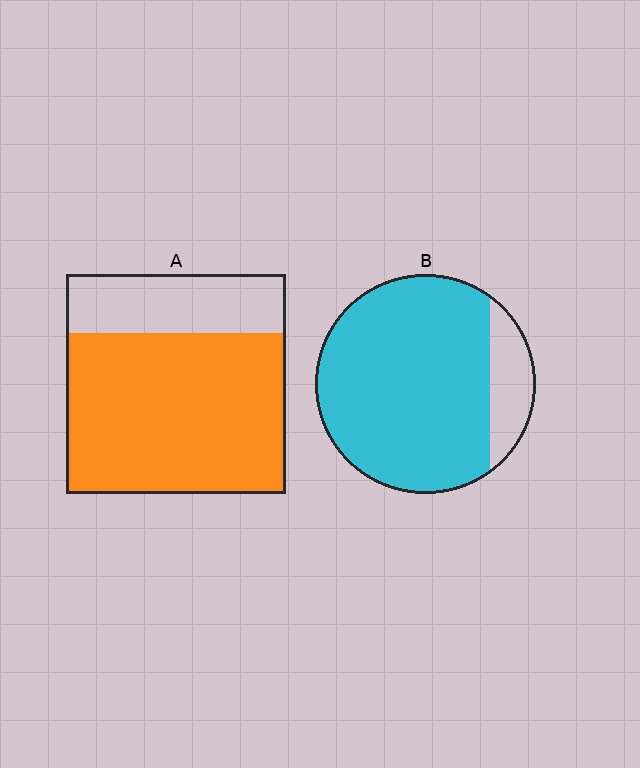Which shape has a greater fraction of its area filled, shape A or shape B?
Shape B.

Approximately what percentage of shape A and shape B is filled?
A is approximately 75% and B is approximately 85%.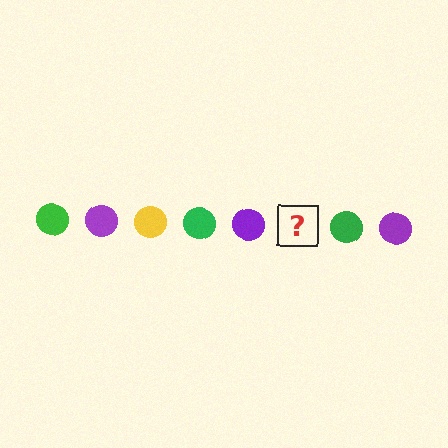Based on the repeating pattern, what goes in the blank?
The blank should be a yellow circle.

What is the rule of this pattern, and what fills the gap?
The rule is that the pattern cycles through green, purple, yellow circles. The gap should be filled with a yellow circle.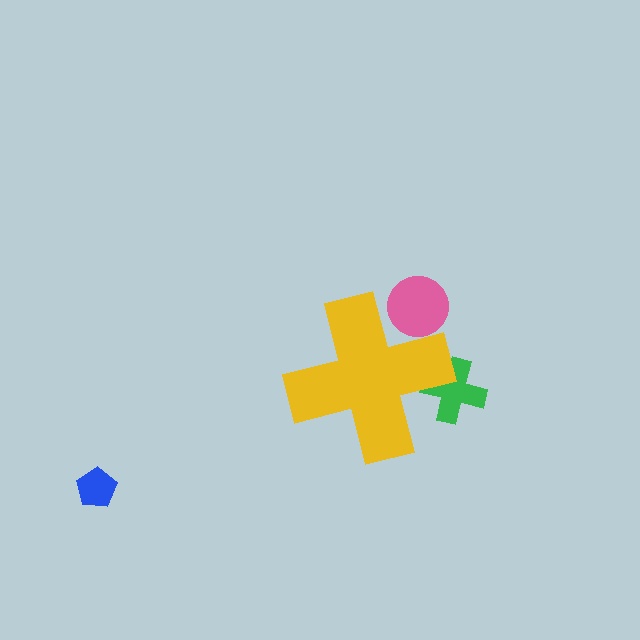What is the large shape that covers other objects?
A yellow cross.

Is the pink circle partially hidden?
Yes, the pink circle is partially hidden behind the yellow cross.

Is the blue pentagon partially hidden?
No, the blue pentagon is fully visible.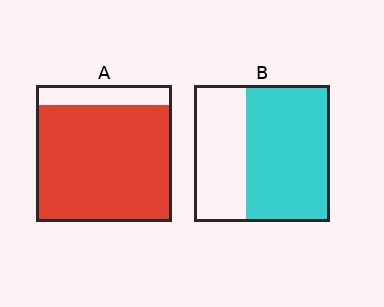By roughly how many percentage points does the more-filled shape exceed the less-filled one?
By roughly 25 percentage points (A over B).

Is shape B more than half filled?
Yes.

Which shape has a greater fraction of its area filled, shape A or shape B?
Shape A.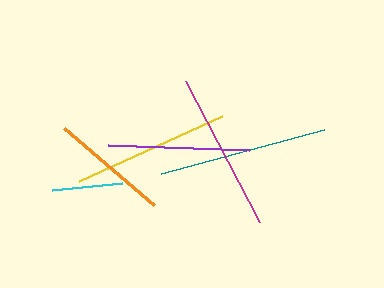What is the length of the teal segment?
The teal segment is approximately 169 pixels long.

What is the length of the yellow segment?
The yellow segment is approximately 157 pixels long.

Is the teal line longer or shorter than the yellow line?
The teal line is longer than the yellow line.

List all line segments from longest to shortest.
From longest to shortest: teal, magenta, yellow, purple, orange, cyan.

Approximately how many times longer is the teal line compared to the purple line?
The teal line is approximately 1.2 times the length of the purple line.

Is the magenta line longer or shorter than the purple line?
The magenta line is longer than the purple line.